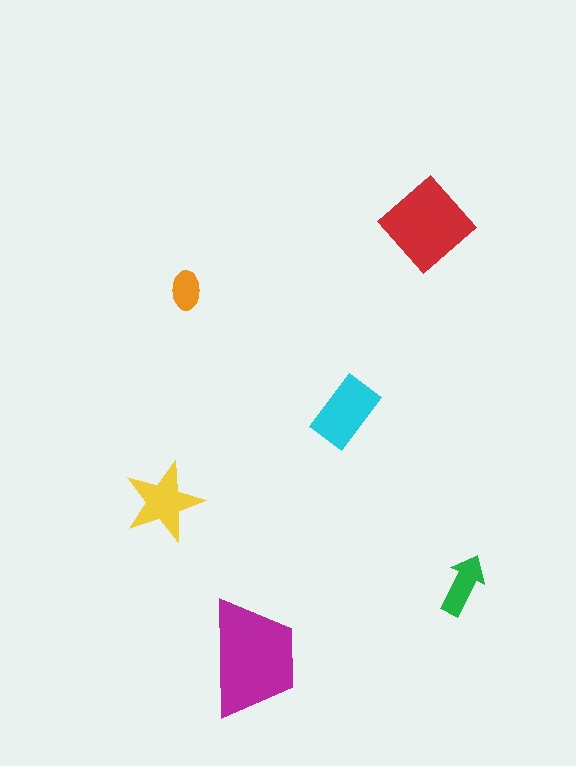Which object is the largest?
The magenta trapezoid.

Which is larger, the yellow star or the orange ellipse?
The yellow star.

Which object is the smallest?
The orange ellipse.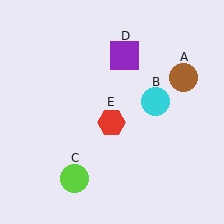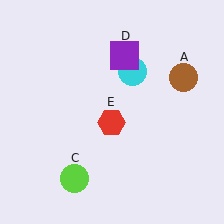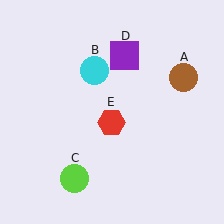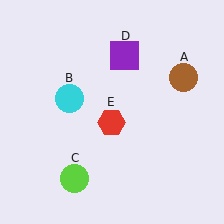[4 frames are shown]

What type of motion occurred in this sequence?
The cyan circle (object B) rotated counterclockwise around the center of the scene.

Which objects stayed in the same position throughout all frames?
Brown circle (object A) and lime circle (object C) and purple square (object D) and red hexagon (object E) remained stationary.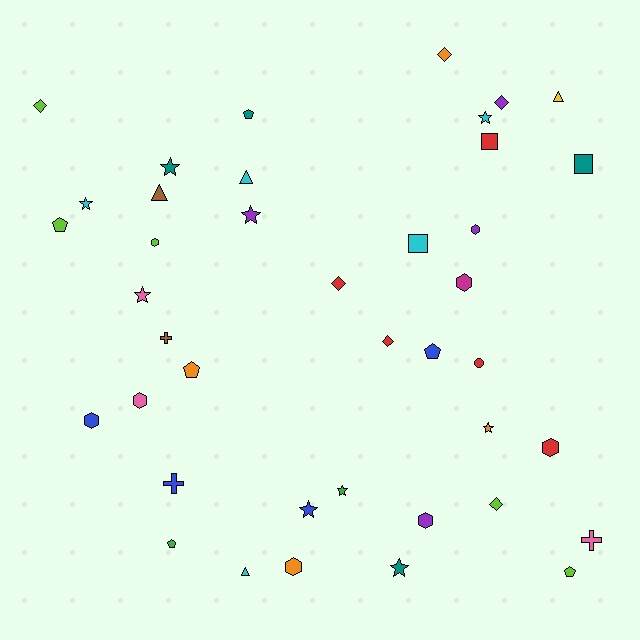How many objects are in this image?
There are 40 objects.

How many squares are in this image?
There are 3 squares.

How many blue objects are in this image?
There are 4 blue objects.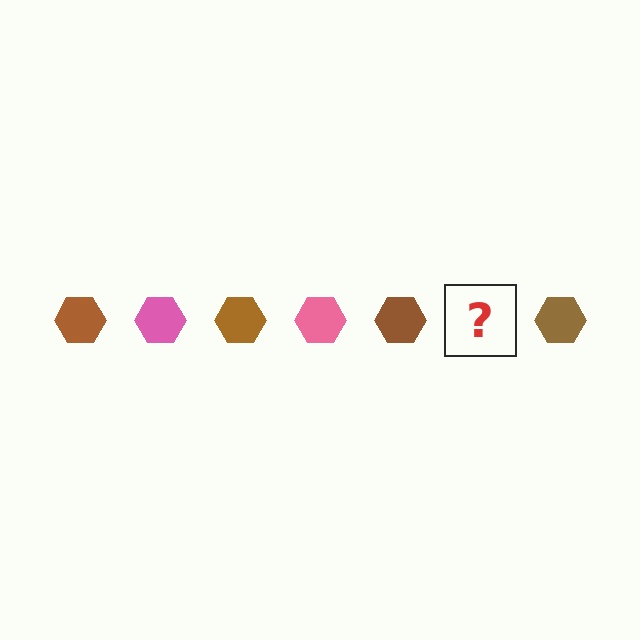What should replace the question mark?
The question mark should be replaced with a pink hexagon.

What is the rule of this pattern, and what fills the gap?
The rule is that the pattern cycles through brown, pink hexagons. The gap should be filled with a pink hexagon.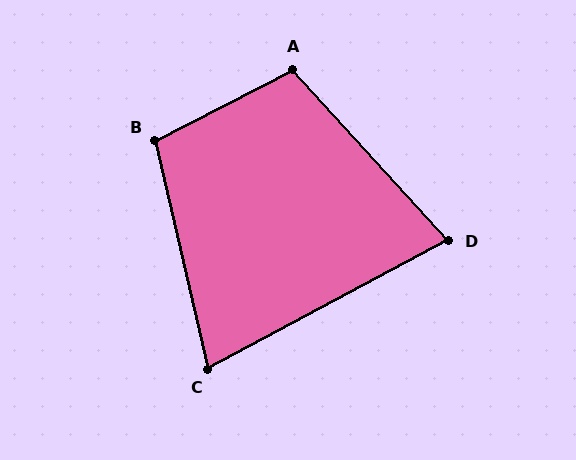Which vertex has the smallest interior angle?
C, at approximately 75 degrees.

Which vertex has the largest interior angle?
A, at approximately 105 degrees.